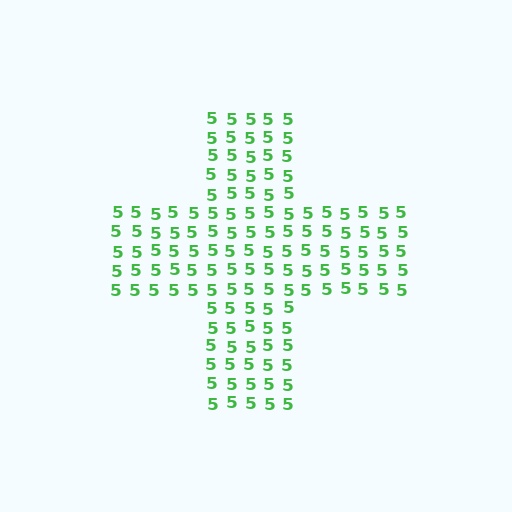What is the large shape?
The large shape is a cross.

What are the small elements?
The small elements are digit 5's.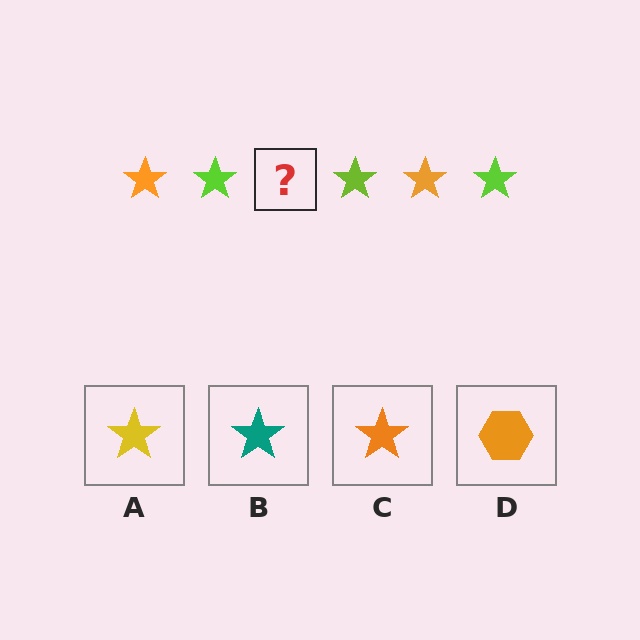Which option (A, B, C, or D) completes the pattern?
C.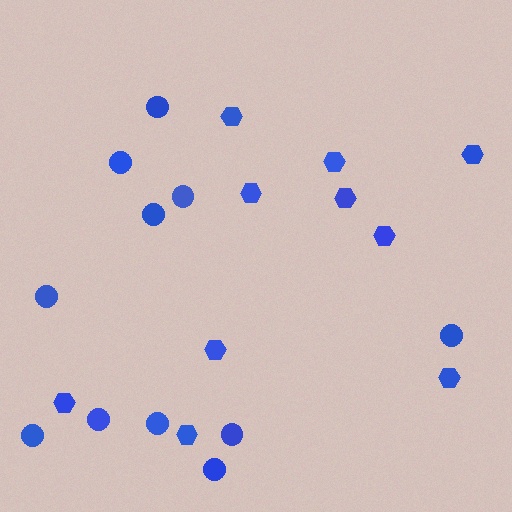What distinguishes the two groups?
There are 2 groups: one group of circles (11) and one group of hexagons (10).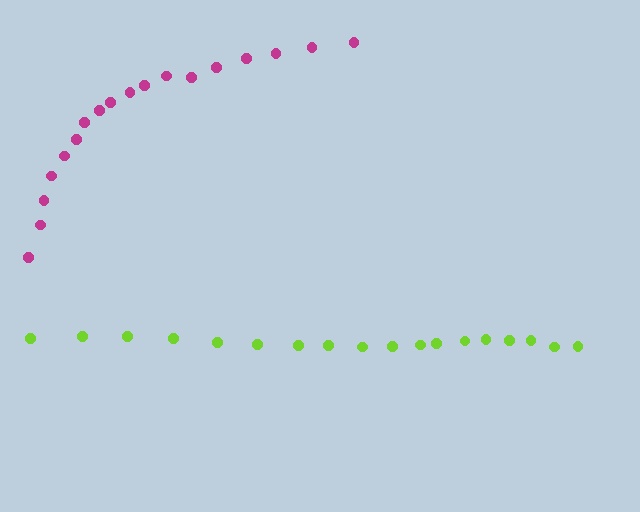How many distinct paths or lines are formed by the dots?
There are 2 distinct paths.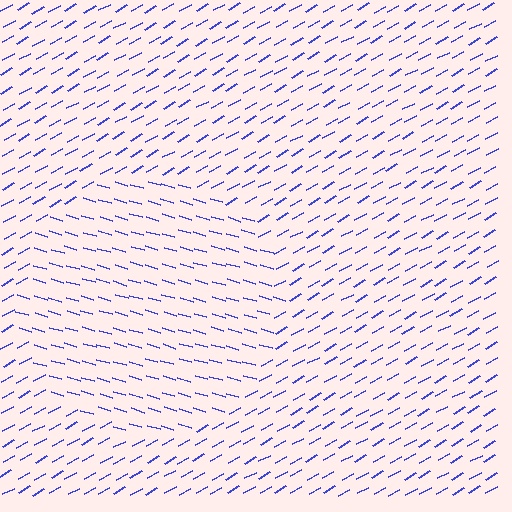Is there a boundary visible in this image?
Yes, there is a texture boundary formed by a change in line orientation.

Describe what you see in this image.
The image is filled with small blue line segments. A circle region in the image has lines oriented differently from the surrounding lines, creating a visible texture boundary.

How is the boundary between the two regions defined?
The boundary is defined purely by a change in line orientation (approximately 45 degrees difference). All lines are the same color and thickness.